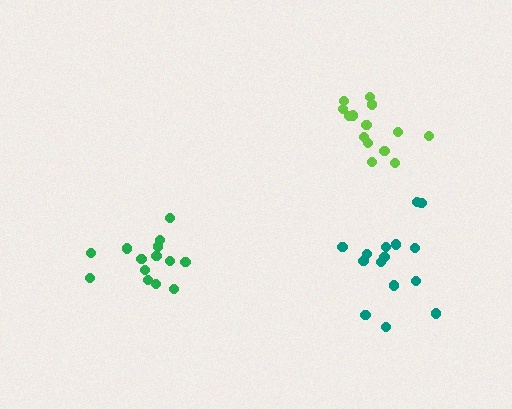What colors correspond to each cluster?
The clusters are colored: lime, teal, green.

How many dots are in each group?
Group 1: 14 dots, Group 2: 15 dots, Group 3: 14 dots (43 total).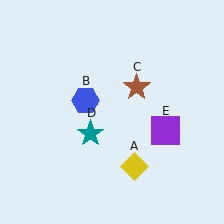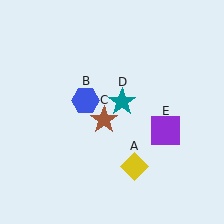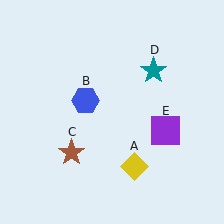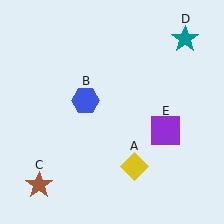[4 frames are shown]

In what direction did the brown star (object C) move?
The brown star (object C) moved down and to the left.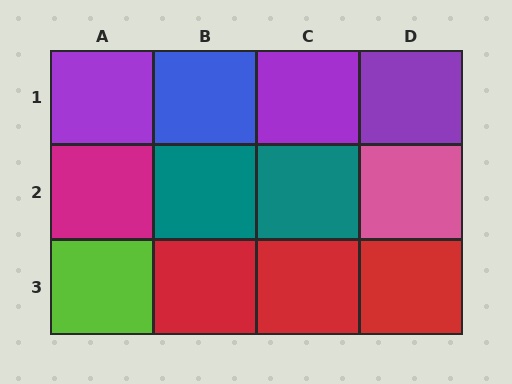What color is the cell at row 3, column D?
Red.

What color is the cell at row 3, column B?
Red.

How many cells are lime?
1 cell is lime.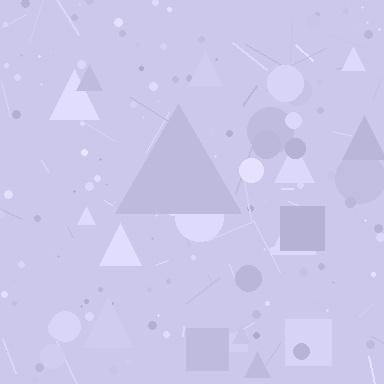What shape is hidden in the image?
A triangle is hidden in the image.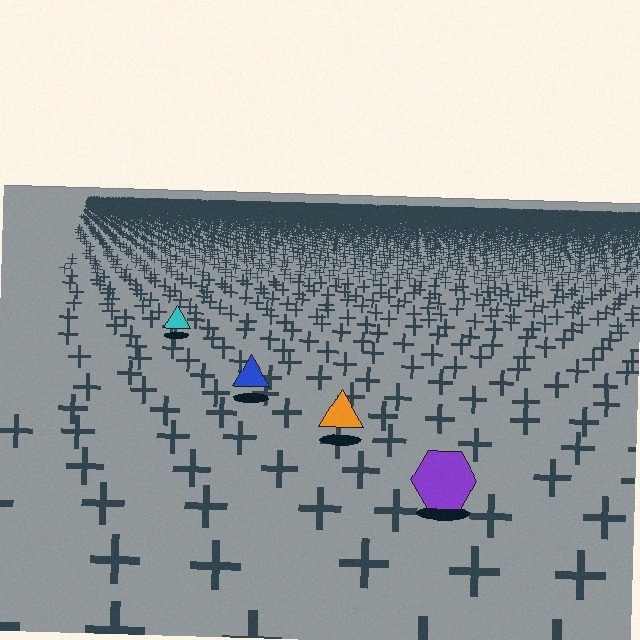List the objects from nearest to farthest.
From nearest to farthest: the purple hexagon, the orange triangle, the blue triangle, the cyan triangle.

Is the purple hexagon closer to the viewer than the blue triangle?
Yes. The purple hexagon is closer — you can tell from the texture gradient: the ground texture is coarser near it.